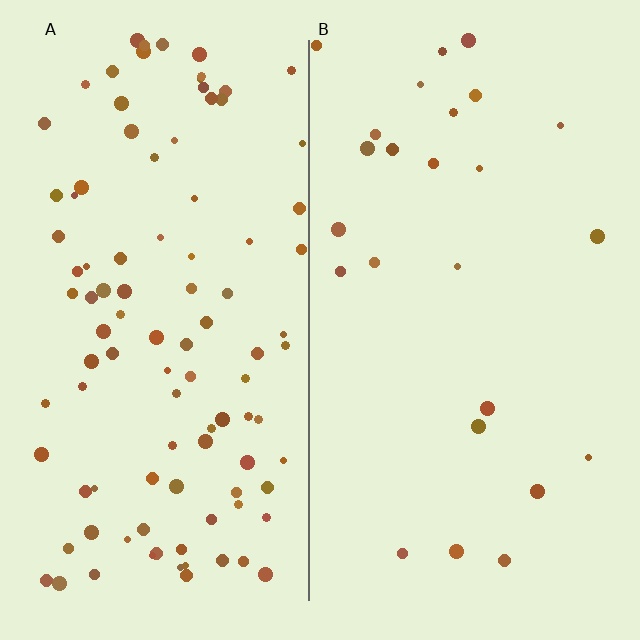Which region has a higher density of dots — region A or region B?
A (the left).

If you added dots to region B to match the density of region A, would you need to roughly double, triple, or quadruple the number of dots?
Approximately quadruple.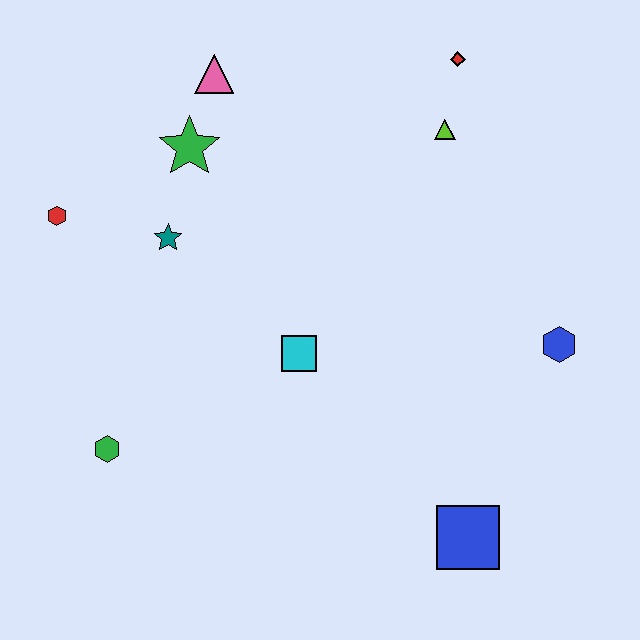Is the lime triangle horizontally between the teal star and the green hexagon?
No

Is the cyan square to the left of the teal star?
No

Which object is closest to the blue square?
The blue hexagon is closest to the blue square.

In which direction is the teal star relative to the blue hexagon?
The teal star is to the left of the blue hexagon.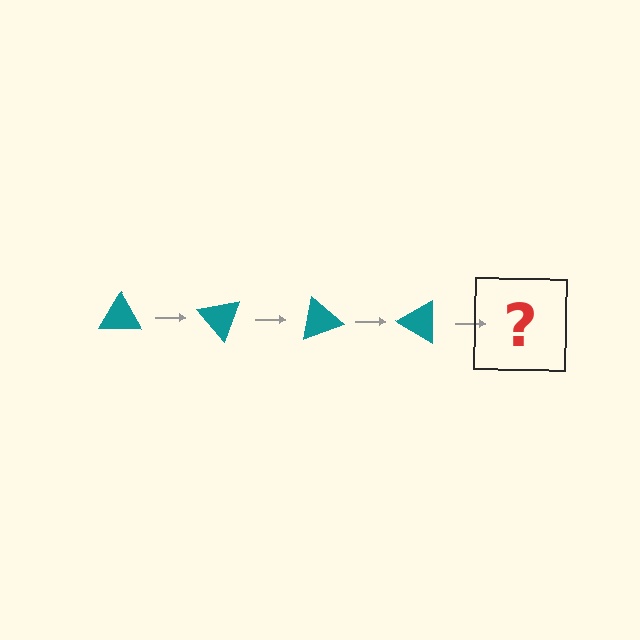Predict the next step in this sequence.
The next step is a teal triangle rotated 200 degrees.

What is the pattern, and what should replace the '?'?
The pattern is that the triangle rotates 50 degrees each step. The '?' should be a teal triangle rotated 200 degrees.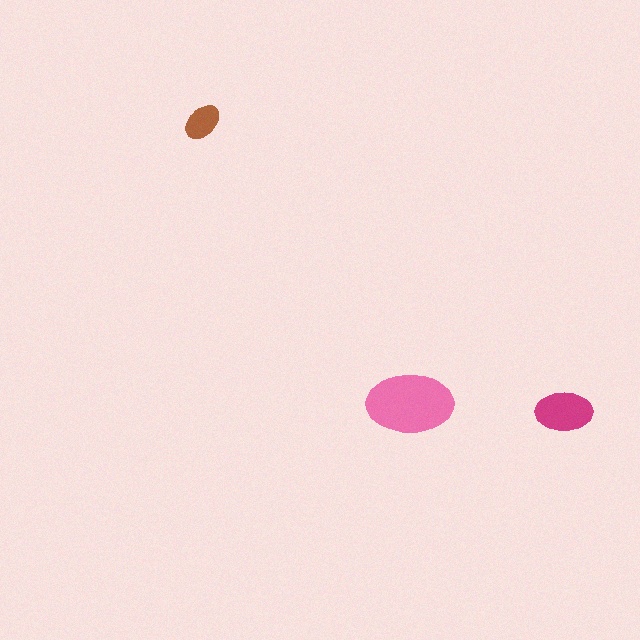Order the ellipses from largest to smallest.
the pink one, the magenta one, the brown one.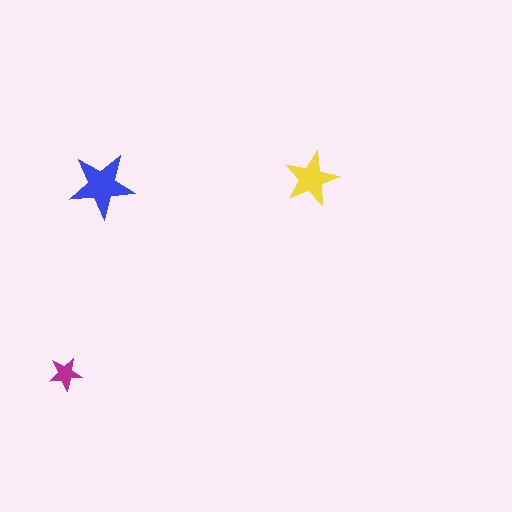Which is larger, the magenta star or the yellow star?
The yellow one.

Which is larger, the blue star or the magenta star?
The blue one.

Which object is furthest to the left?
The magenta star is leftmost.